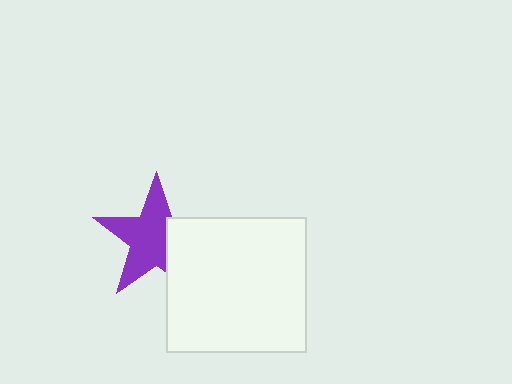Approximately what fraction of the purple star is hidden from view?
Roughly 34% of the purple star is hidden behind the white rectangle.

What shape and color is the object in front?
The object in front is a white rectangle.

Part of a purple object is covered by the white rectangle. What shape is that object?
It is a star.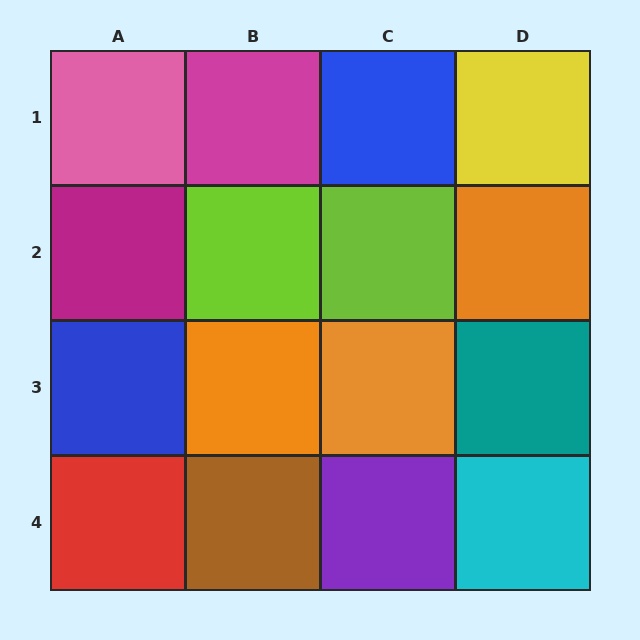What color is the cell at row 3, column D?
Teal.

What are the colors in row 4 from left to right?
Red, brown, purple, cyan.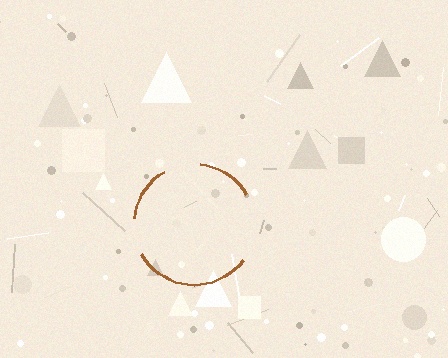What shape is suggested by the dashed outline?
The dashed outline suggests a circle.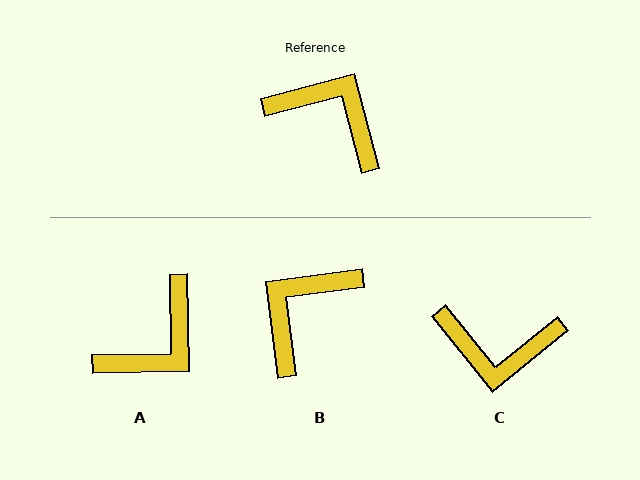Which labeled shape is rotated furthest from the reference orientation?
C, about 156 degrees away.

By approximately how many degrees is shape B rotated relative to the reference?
Approximately 83 degrees counter-clockwise.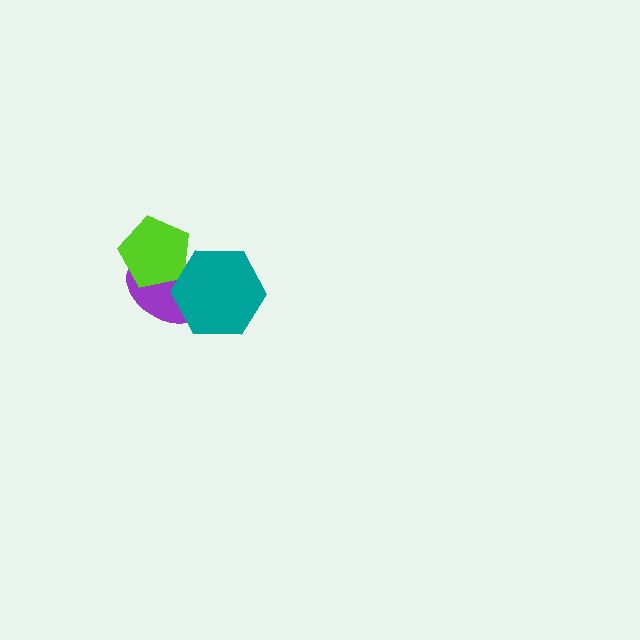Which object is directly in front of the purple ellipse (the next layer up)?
The lime pentagon is directly in front of the purple ellipse.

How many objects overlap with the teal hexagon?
2 objects overlap with the teal hexagon.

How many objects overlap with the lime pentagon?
2 objects overlap with the lime pentagon.